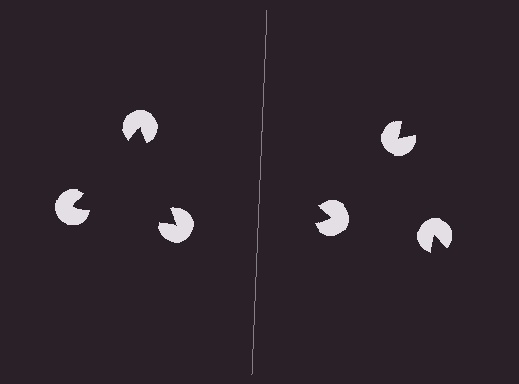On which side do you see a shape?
An illusory triangle appears on the left side. On the right side the wedge cuts are rotated, so no coherent shape forms.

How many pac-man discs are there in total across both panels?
6 — 3 on each side.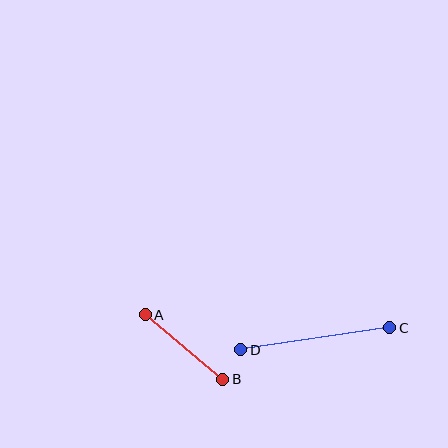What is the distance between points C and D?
The distance is approximately 150 pixels.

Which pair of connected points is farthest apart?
Points C and D are farthest apart.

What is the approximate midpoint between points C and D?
The midpoint is at approximately (315, 339) pixels.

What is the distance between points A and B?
The distance is approximately 101 pixels.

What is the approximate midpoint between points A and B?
The midpoint is at approximately (184, 347) pixels.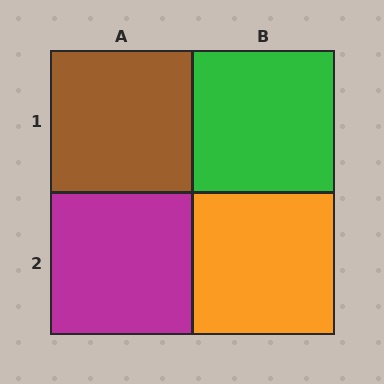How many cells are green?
1 cell is green.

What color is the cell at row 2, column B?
Orange.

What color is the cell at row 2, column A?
Magenta.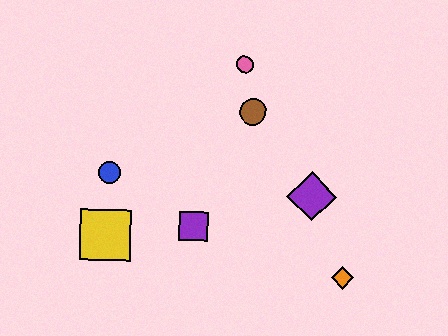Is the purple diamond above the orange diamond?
Yes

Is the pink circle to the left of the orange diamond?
Yes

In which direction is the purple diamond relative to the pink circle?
The purple diamond is below the pink circle.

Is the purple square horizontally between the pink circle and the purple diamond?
No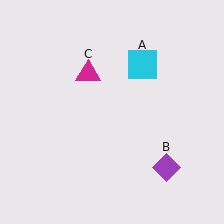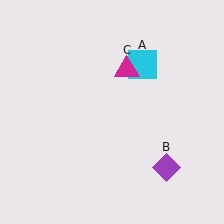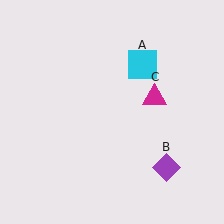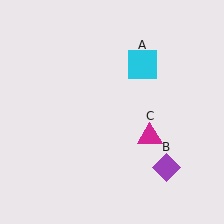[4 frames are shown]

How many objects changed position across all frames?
1 object changed position: magenta triangle (object C).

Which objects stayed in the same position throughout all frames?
Cyan square (object A) and purple diamond (object B) remained stationary.